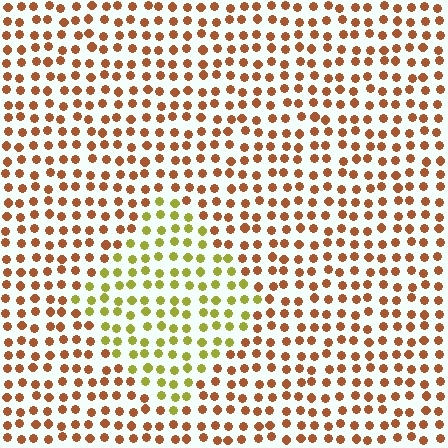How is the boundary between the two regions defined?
The boundary is defined purely by a slight shift in hue (about 50 degrees). Spacing, size, and orientation are identical on both sides.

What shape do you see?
I see a diamond.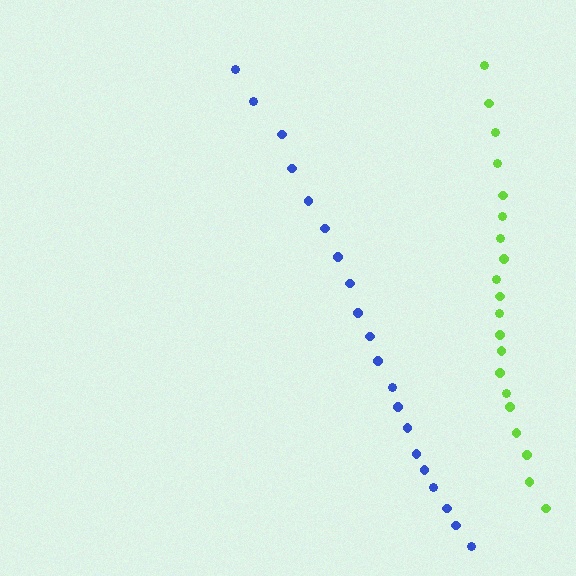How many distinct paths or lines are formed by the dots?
There are 2 distinct paths.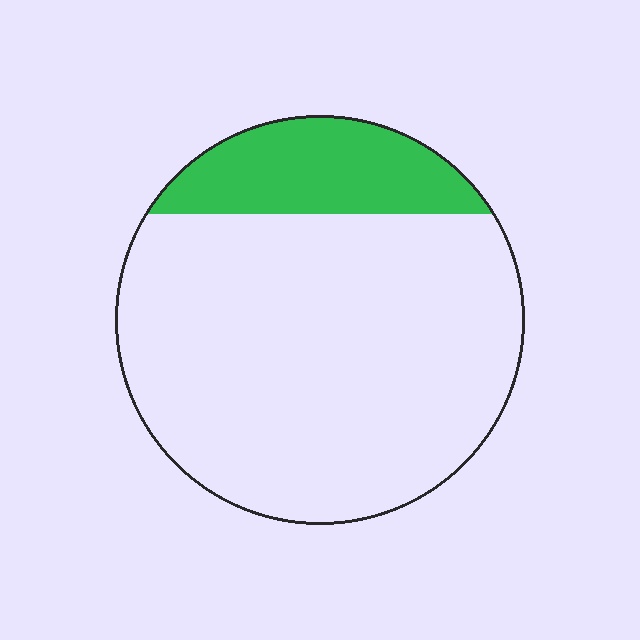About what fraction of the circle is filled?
About one fifth (1/5).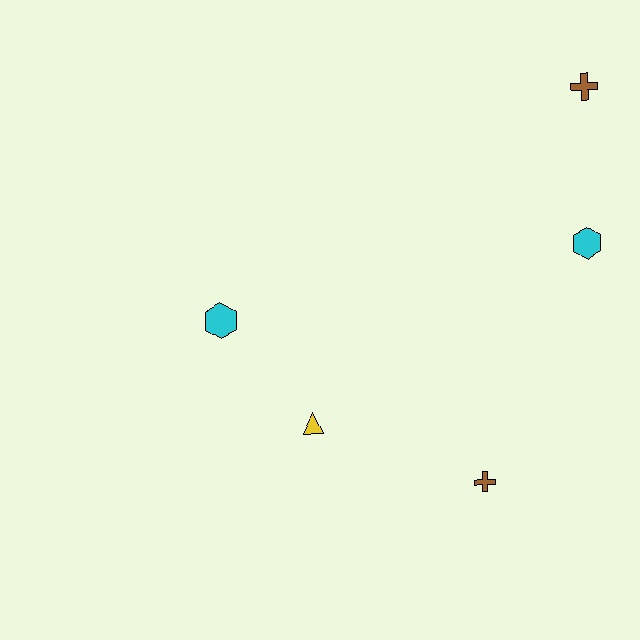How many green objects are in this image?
There are no green objects.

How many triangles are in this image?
There is 1 triangle.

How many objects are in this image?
There are 5 objects.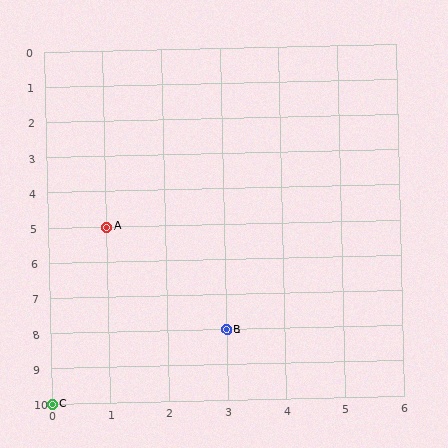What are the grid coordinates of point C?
Point C is at grid coordinates (0, 10).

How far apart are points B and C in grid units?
Points B and C are 3 columns and 2 rows apart (about 3.6 grid units diagonally).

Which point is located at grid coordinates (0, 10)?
Point C is at (0, 10).